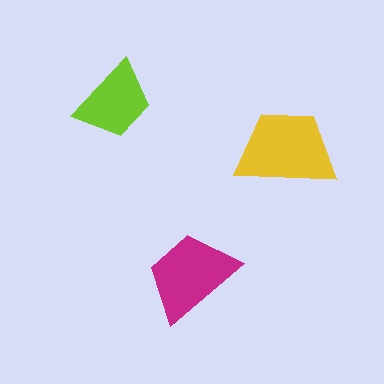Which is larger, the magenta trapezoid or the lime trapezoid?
The magenta one.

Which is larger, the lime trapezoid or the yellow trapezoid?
The yellow one.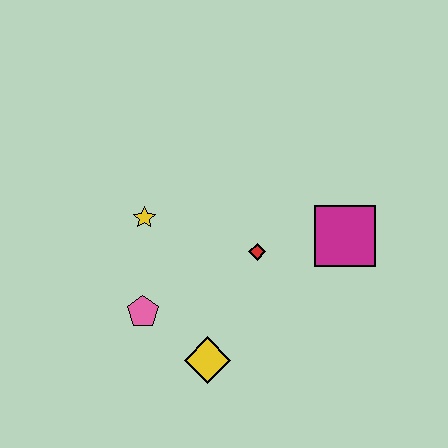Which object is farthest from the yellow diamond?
The magenta square is farthest from the yellow diamond.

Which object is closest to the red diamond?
The magenta square is closest to the red diamond.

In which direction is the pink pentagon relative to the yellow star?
The pink pentagon is below the yellow star.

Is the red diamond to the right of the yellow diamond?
Yes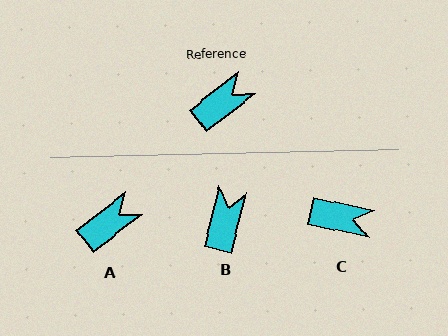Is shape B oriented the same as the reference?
No, it is off by about 38 degrees.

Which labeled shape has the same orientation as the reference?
A.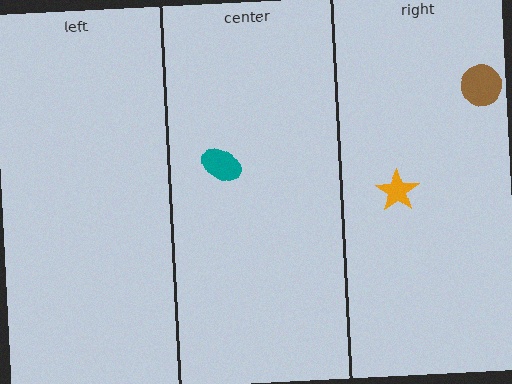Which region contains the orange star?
The right region.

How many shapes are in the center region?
1.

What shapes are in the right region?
The orange star, the brown circle.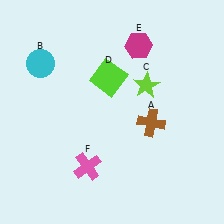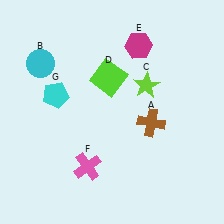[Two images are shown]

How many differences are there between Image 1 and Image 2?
There is 1 difference between the two images.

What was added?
A cyan pentagon (G) was added in Image 2.